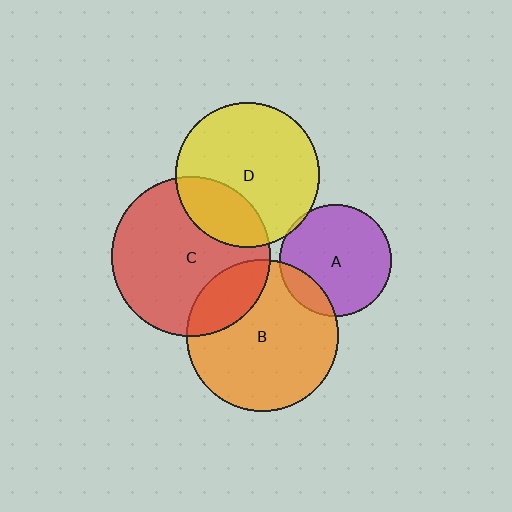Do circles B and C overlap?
Yes.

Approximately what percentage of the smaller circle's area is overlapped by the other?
Approximately 20%.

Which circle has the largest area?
Circle C (red).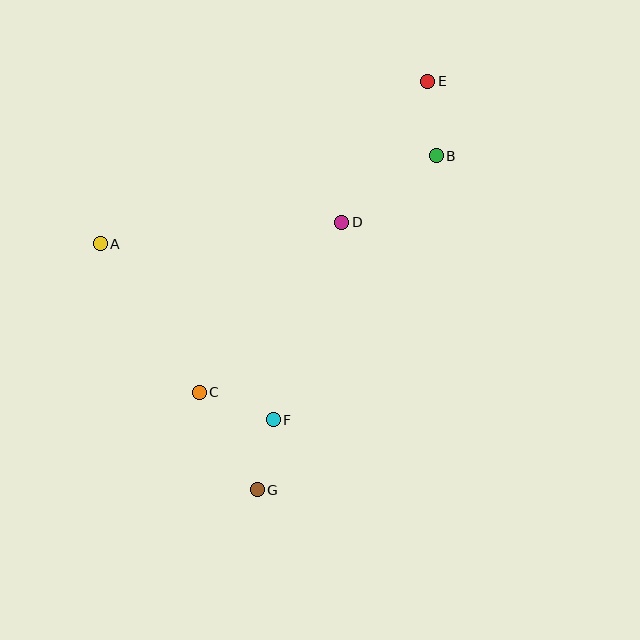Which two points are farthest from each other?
Points E and G are farthest from each other.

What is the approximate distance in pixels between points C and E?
The distance between C and E is approximately 386 pixels.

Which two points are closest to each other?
Points F and G are closest to each other.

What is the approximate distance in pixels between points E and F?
The distance between E and F is approximately 372 pixels.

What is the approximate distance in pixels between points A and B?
The distance between A and B is approximately 347 pixels.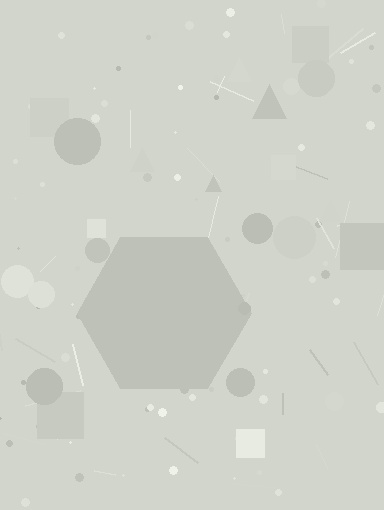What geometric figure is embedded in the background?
A hexagon is embedded in the background.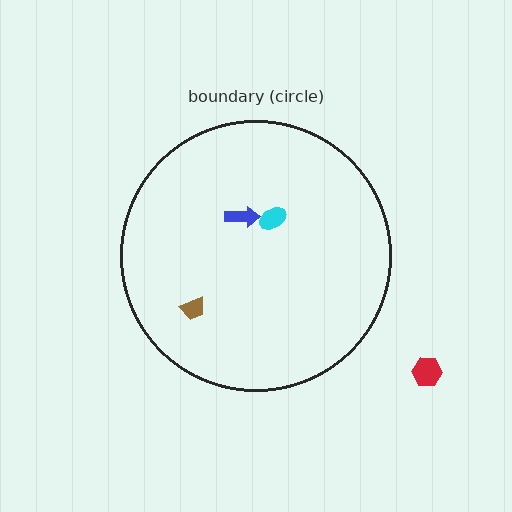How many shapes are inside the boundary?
3 inside, 1 outside.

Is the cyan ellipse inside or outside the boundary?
Inside.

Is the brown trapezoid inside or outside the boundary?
Inside.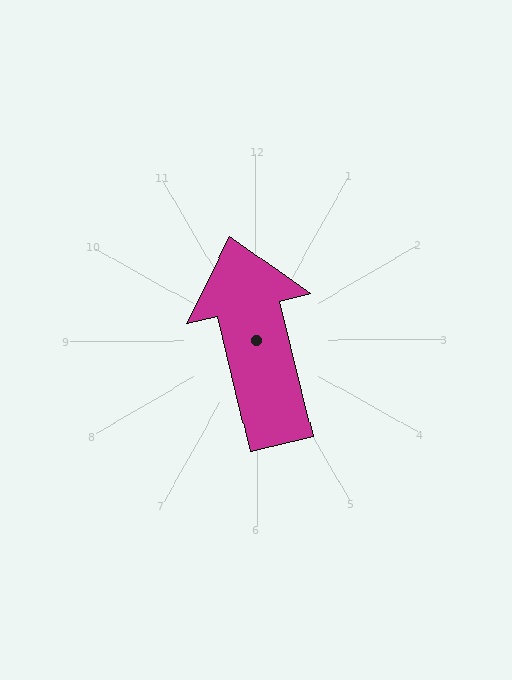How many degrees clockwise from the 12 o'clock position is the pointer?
Approximately 346 degrees.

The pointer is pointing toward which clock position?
Roughly 12 o'clock.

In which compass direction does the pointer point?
North.